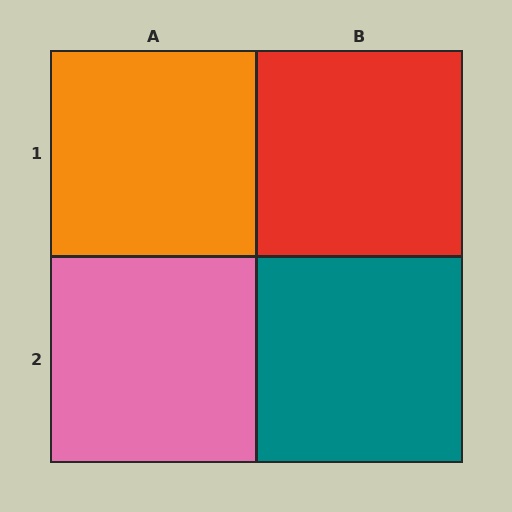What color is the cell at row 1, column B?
Red.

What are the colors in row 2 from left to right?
Pink, teal.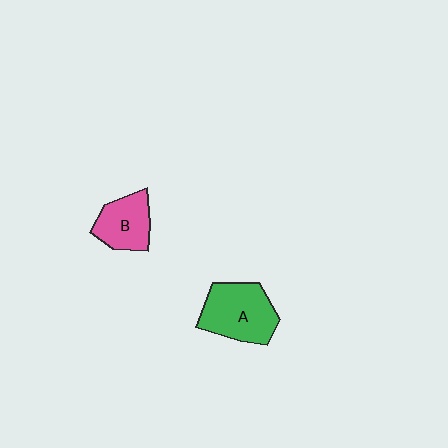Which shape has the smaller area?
Shape B (pink).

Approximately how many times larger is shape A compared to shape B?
Approximately 1.4 times.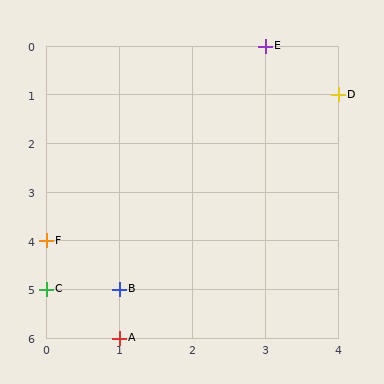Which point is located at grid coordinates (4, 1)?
Point D is at (4, 1).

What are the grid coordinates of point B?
Point B is at grid coordinates (1, 5).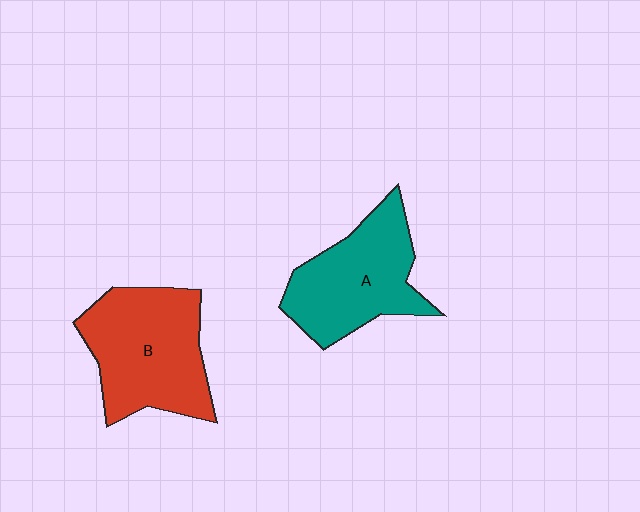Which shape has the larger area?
Shape B (red).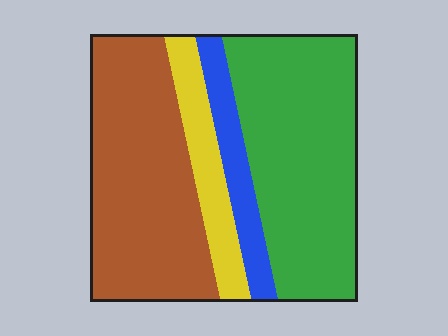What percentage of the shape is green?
Green takes up about two fifths (2/5) of the shape.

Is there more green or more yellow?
Green.